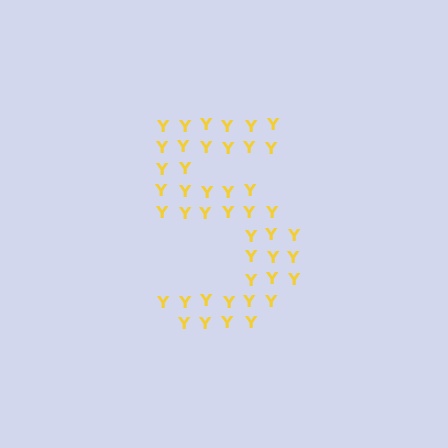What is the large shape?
The large shape is the digit 5.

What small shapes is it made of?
It is made of small letter Y's.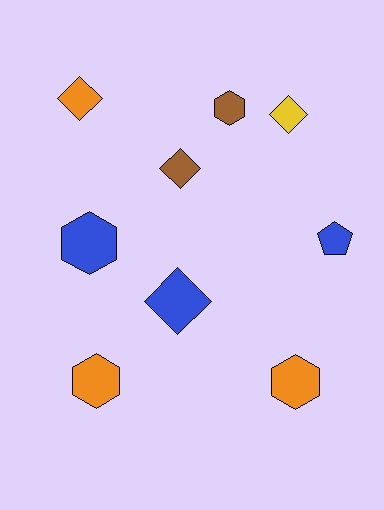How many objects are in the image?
There are 9 objects.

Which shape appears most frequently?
Diamond, with 4 objects.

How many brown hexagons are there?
There is 1 brown hexagon.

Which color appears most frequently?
Blue, with 3 objects.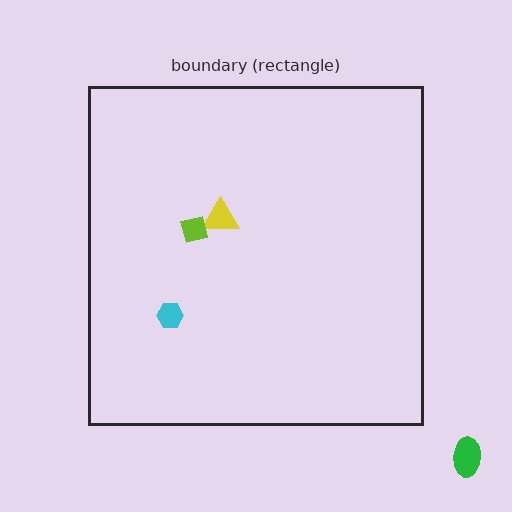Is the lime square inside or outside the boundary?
Inside.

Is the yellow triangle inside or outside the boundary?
Inside.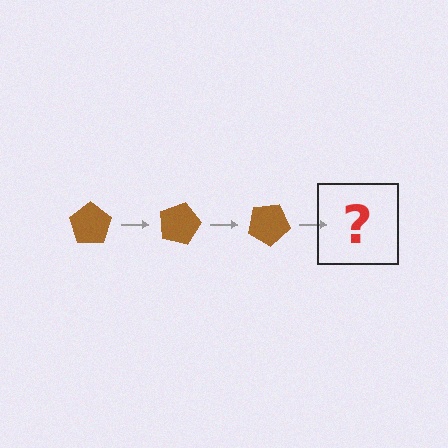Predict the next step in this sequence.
The next step is a brown pentagon rotated 45 degrees.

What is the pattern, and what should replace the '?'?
The pattern is that the pentagon rotates 15 degrees each step. The '?' should be a brown pentagon rotated 45 degrees.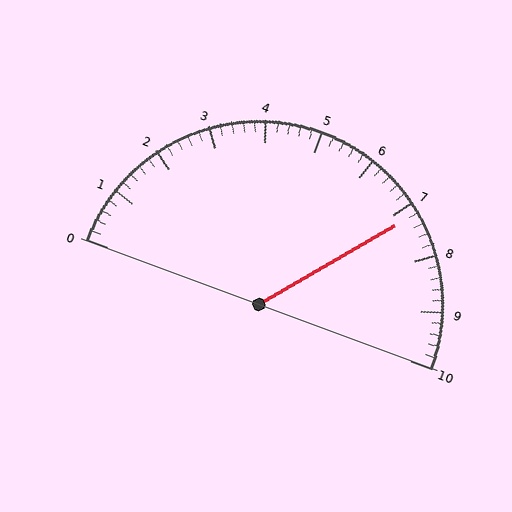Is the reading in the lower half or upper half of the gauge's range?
The reading is in the upper half of the range (0 to 10).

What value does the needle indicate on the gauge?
The needle indicates approximately 7.2.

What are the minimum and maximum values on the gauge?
The gauge ranges from 0 to 10.